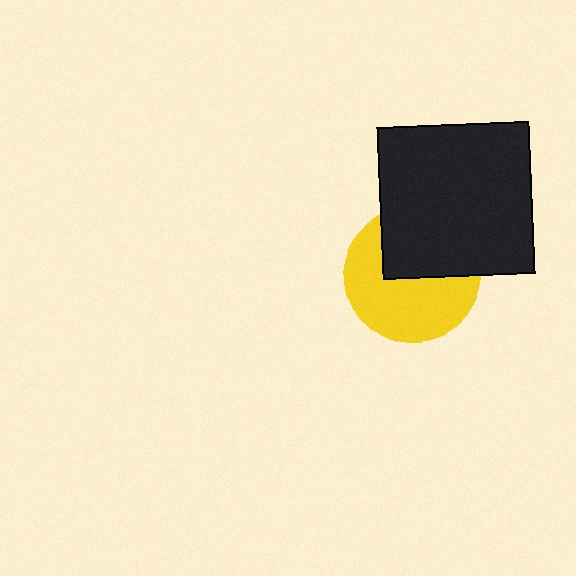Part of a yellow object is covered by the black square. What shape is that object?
It is a circle.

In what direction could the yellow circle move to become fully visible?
The yellow circle could move down. That would shift it out from behind the black square entirely.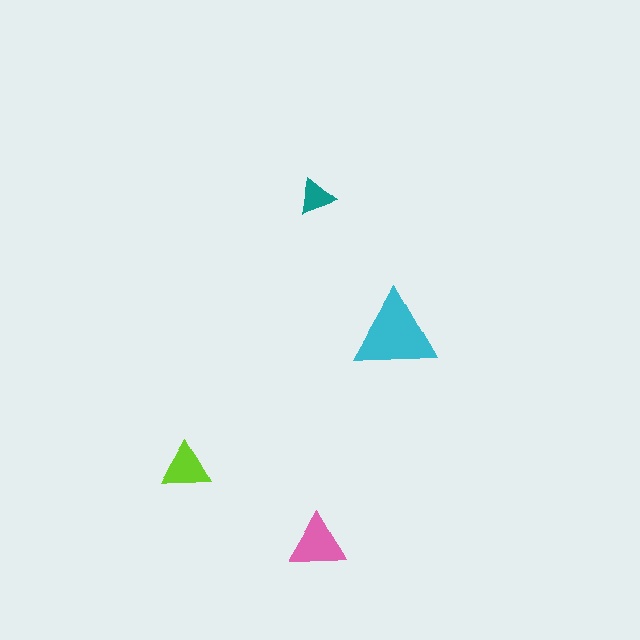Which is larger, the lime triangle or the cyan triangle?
The cyan one.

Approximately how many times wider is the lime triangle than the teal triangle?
About 1.5 times wider.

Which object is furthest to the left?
The lime triangle is leftmost.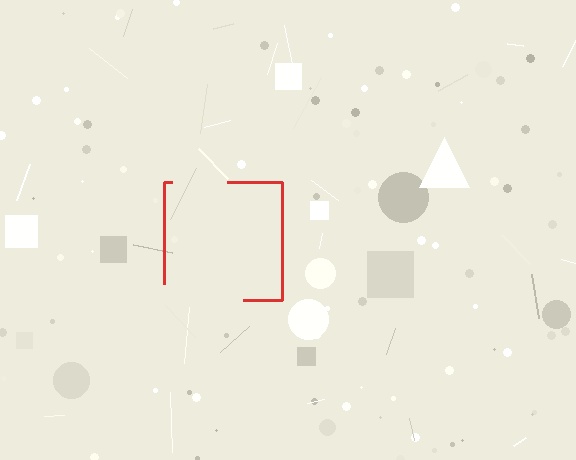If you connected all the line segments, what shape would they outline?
They would outline a square.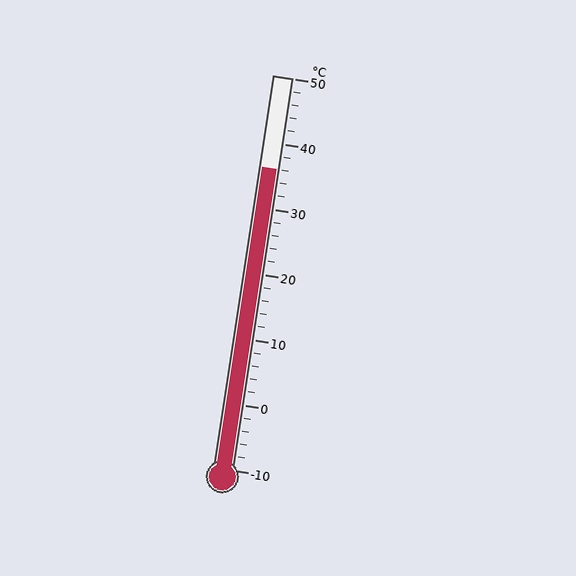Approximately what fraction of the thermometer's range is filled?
The thermometer is filled to approximately 75% of its range.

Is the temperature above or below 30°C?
The temperature is above 30°C.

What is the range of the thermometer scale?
The thermometer scale ranges from -10°C to 50°C.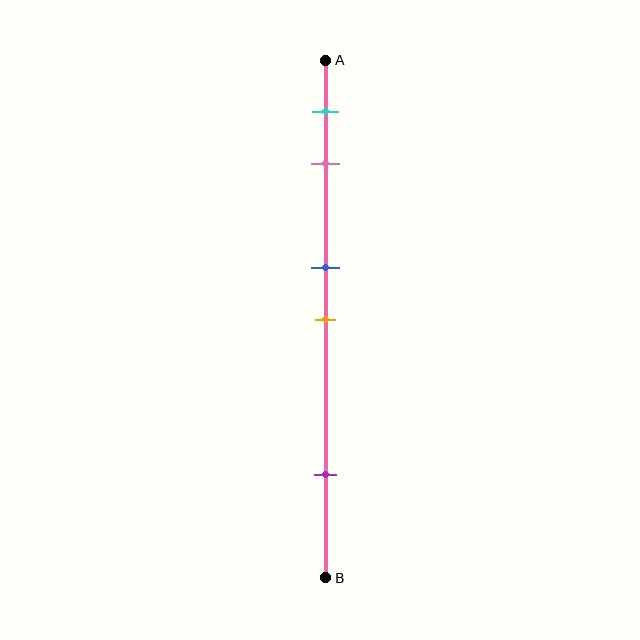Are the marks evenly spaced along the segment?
No, the marks are not evenly spaced.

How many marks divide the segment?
There are 5 marks dividing the segment.